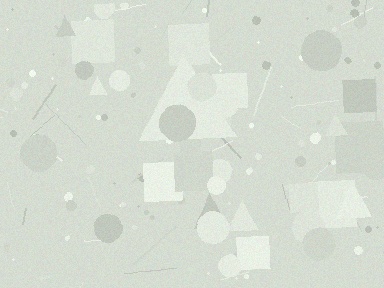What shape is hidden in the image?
A triangle is hidden in the image.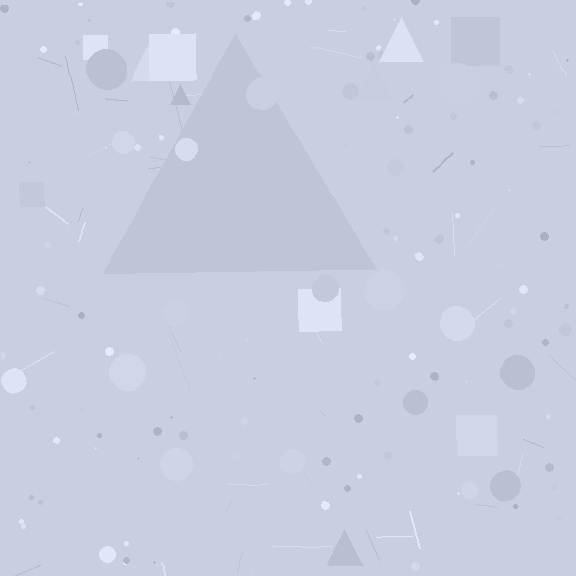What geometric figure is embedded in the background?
A triangle is embedded in the background.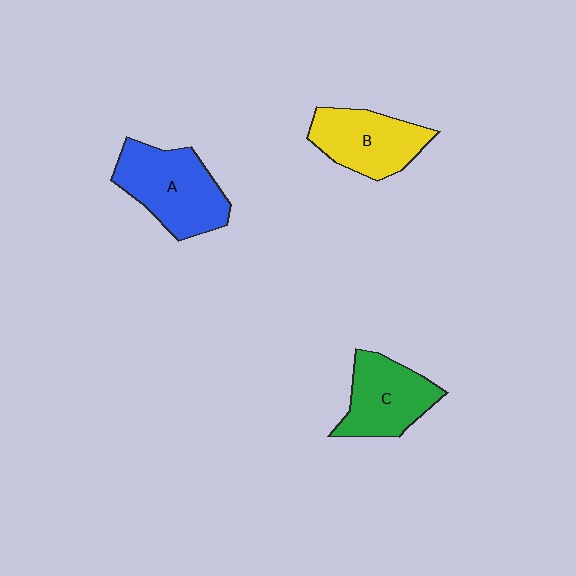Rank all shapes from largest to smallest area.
From largest to smallest: A (blue), B (yellow), C (green).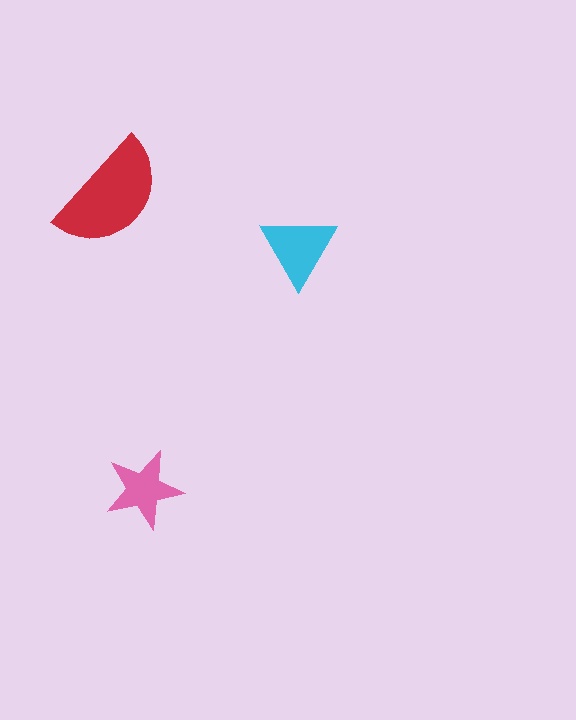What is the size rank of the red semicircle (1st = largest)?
1st.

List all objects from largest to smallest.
The red semicircle, the cyan triangle, the pink star.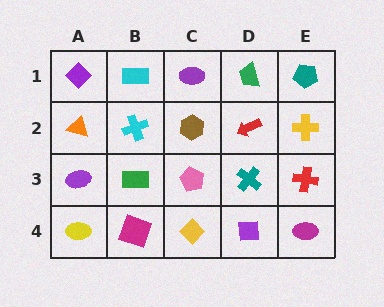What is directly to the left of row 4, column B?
A yellow ellipse.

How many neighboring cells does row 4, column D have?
3.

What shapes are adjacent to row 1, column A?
An orange triangle (row 2, column A), a cyan rectangle (row 1, column B).